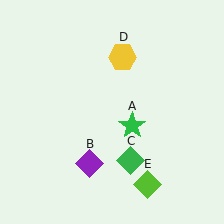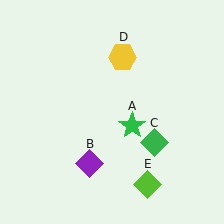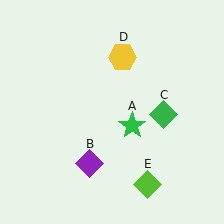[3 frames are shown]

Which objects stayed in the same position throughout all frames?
Green star (object A) and purple diamond (object B) and yellow hexagon (object D) and lime diamond (object E) remained stationary.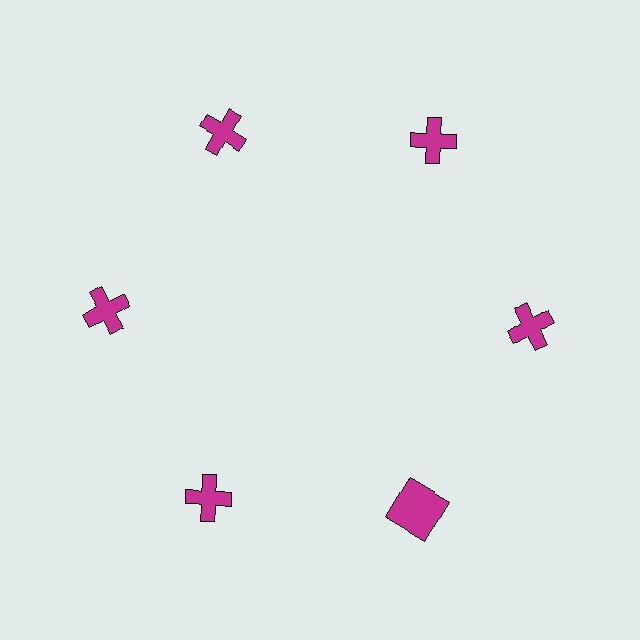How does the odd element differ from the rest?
It has a different shape: square instead of cross.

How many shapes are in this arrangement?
There are 6 shapes arranged in a ring pattern.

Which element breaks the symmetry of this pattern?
The magenta square at roughly the 5 o'clock position breaks the symmetry. All other shapes are magenta crosses.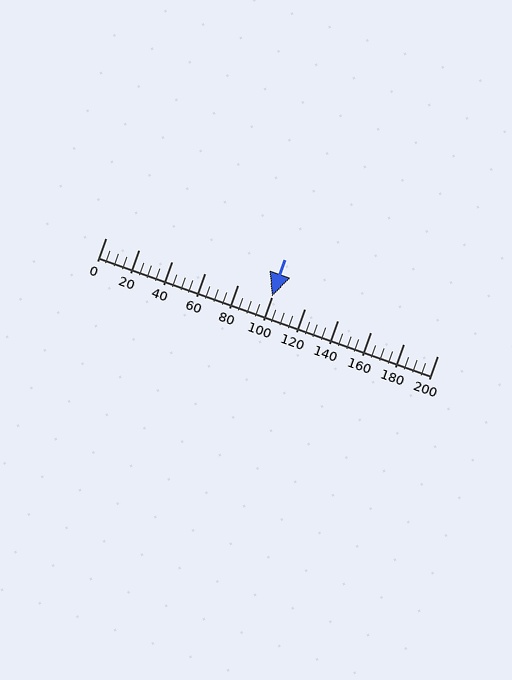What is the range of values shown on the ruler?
The ruler shows values from 0 to 200.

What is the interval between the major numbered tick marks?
The major tick marks are spaced 20 units apart.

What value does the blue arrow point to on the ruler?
The blue arrow points to approximately 100.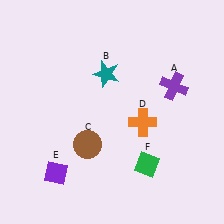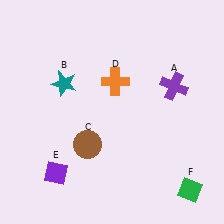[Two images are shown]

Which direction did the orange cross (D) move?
The orange cross (D) moved up.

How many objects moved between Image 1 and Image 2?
3 objects moved between the two images.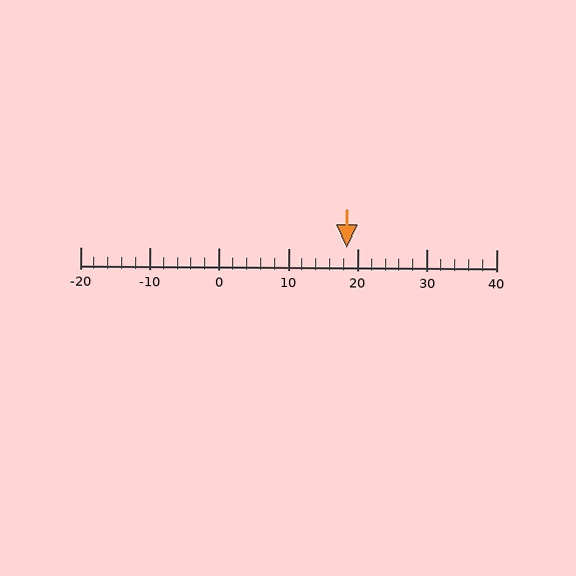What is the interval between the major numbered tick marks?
The major tick marks are spaced 10 units apart.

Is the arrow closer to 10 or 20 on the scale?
The arrow is closer to 20.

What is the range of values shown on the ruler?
The ruler shows values from -20 to 40.